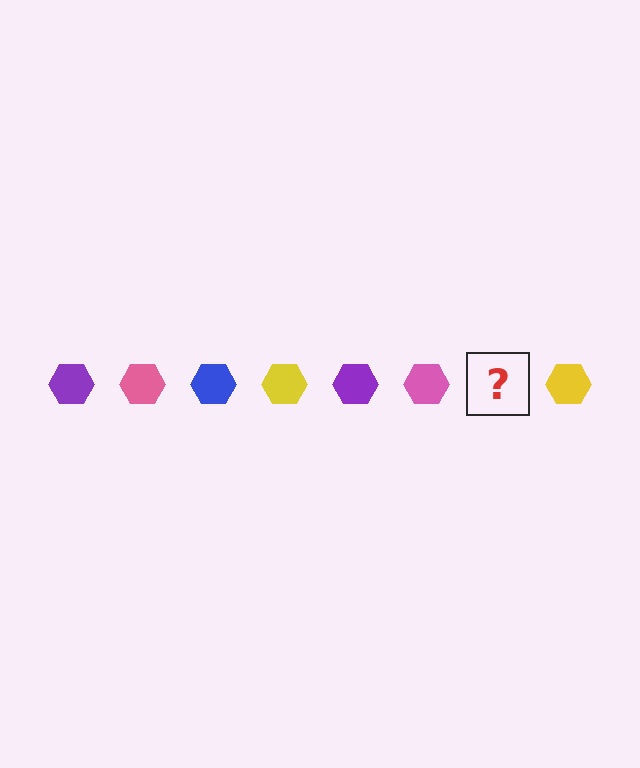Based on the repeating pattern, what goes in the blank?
The blank should be a blue hexagon.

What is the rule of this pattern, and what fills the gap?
The rule is that the pattern cycles through purple, pink, blue, yellow hexagons. The gap should be filled with a blue hexagon.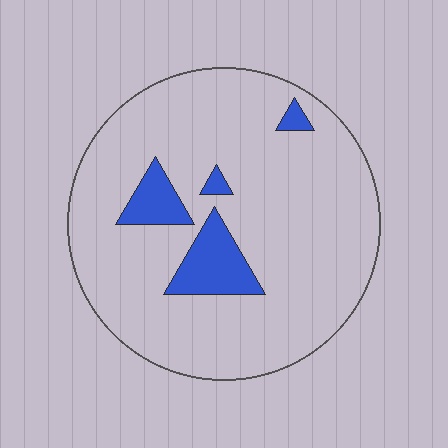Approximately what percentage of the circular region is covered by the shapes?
Approximately 10%.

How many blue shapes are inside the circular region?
4.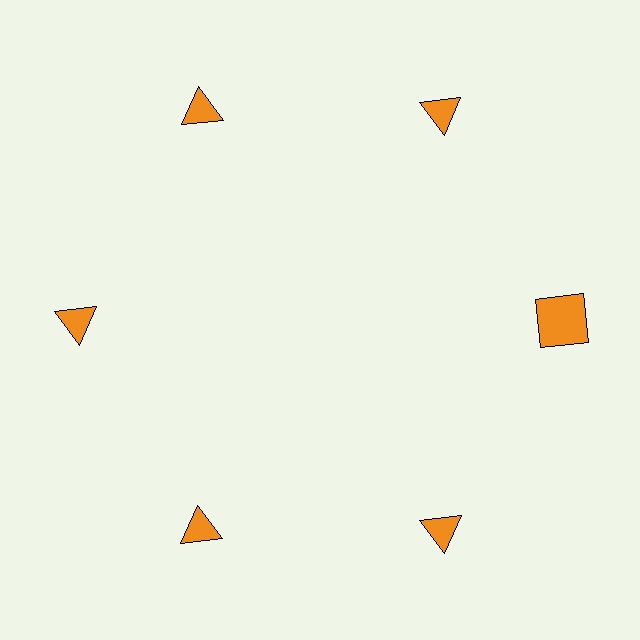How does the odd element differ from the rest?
It has a different shape: square instead of triangle.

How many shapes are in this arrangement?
There are 6 shapes arranged in a ring pattern.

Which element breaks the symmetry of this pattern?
The orange square at roughly the 3 o'clock position breaks the symmetry. All other shapes are orange triangles.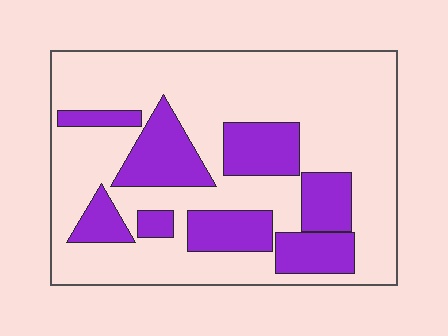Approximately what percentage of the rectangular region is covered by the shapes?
Approximately 30%.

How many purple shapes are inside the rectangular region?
8.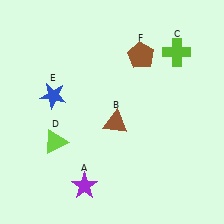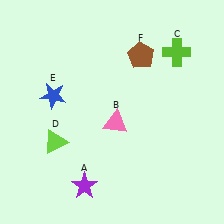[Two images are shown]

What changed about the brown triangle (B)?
In Image 1, B is brown. In Image 2, it changed to pink.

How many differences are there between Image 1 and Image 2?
There is 1 difference between the two images.